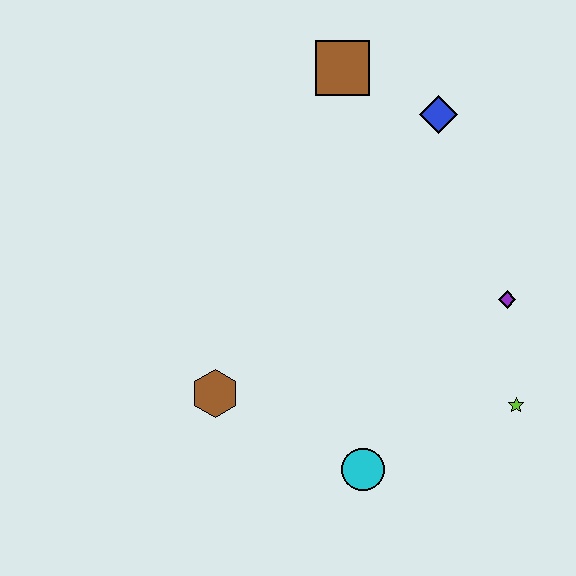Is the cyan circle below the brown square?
Yes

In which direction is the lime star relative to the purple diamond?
The lime star is below the purple diamond.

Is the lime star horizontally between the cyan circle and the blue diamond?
No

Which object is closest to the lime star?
The purple diamond is closest to the lime star.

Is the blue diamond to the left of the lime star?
Yes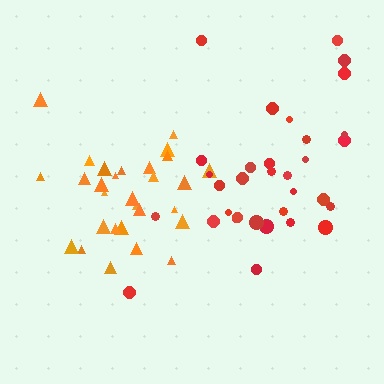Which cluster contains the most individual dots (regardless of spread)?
Red (33).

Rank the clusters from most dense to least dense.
orange, red.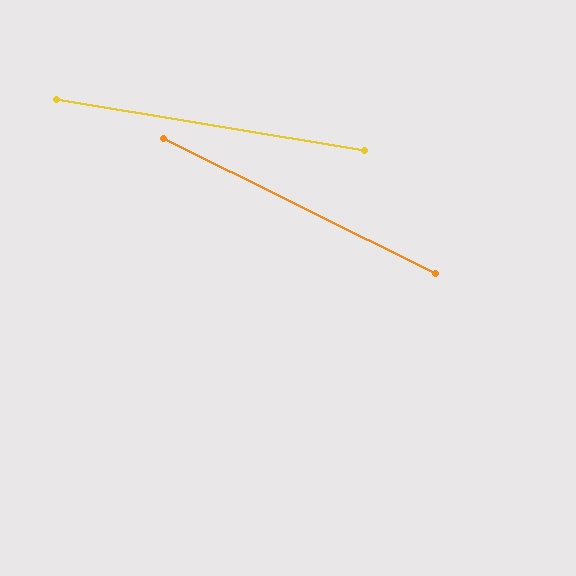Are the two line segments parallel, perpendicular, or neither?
Neither parallel nor perpendicular — they differ by about 17°.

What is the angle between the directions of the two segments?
Approximately 17 degrees.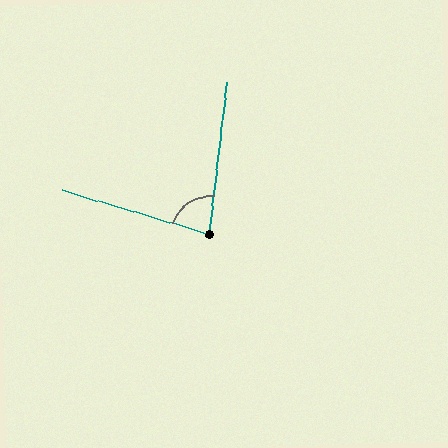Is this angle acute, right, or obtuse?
It is acute.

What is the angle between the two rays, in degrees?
Approximately 80 degrees.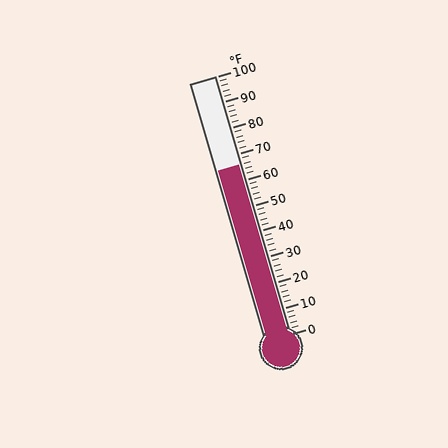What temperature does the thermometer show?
The thermometer shows approximately 66°F.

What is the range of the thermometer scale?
The thermometer scale ranges from 0°F to 100°F.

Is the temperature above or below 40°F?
The temperature is above 40°F.